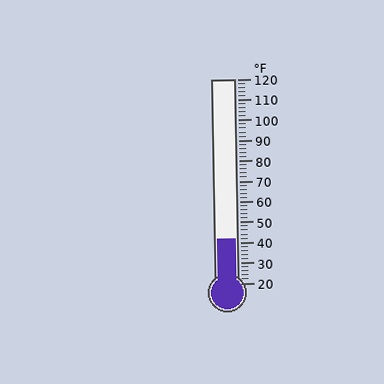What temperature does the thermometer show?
The thermometer shows approximately 42°F.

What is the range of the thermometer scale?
The thermometer scale ranges from 20°F to 120°F.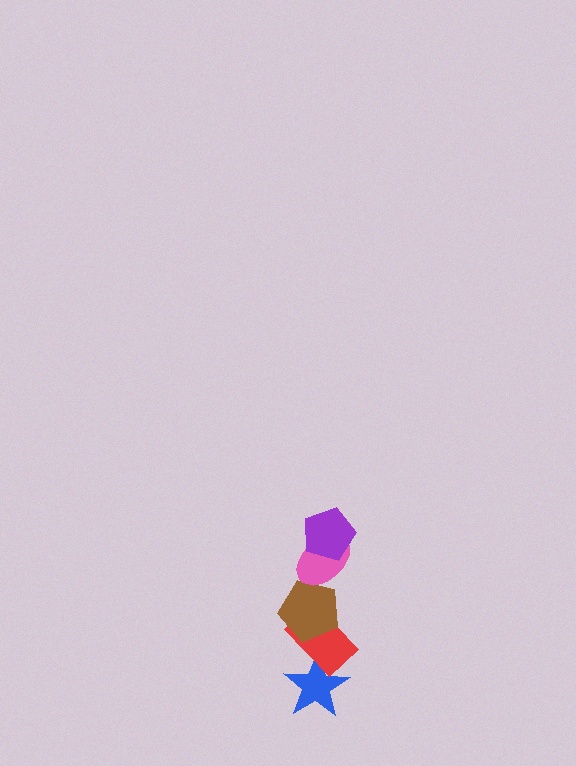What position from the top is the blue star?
The blue star is 5th from the top.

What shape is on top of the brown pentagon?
The pink ellipse is on top of the brown pentagon.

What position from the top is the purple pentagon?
The purple pentagon is 1st from the top.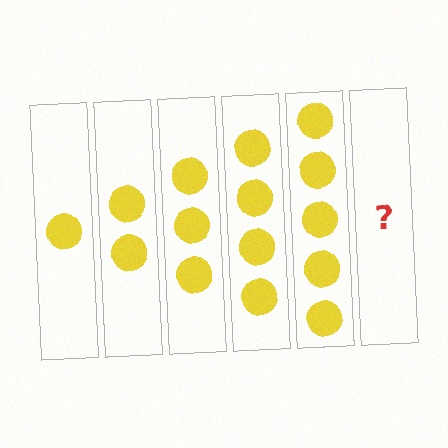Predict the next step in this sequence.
The next step is 6 circles.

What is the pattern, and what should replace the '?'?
The pattern is that each step adds one more circle. The '?' should be 6 circles.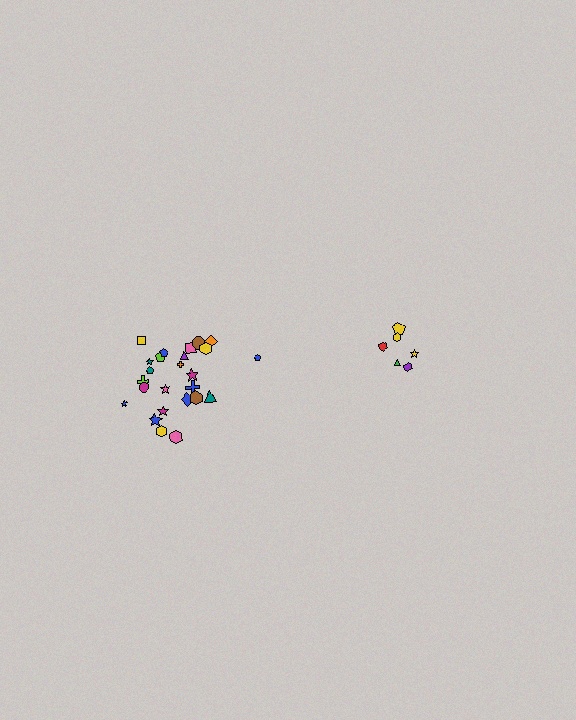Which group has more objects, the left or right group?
The left group.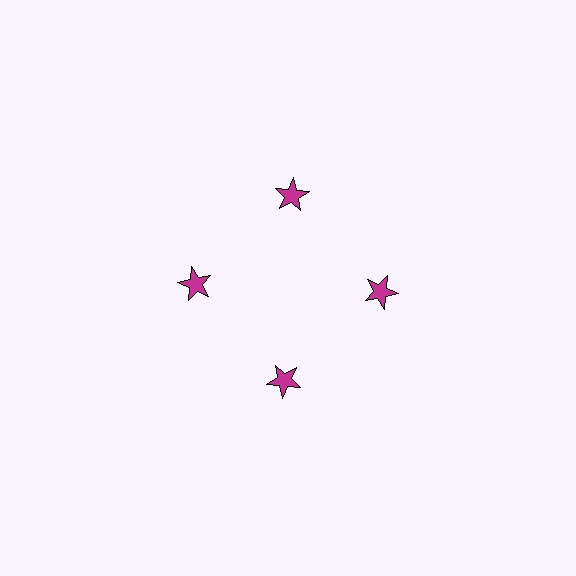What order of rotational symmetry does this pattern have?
This pattern has 4-fold rotational symmetry.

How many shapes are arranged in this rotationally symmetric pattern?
There are 4 shapes, arranged in 4 groups of 1.